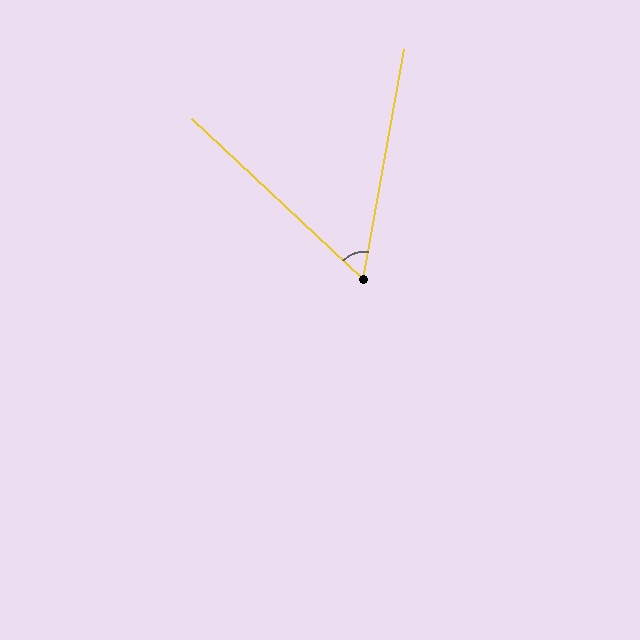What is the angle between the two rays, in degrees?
Approximately 57 degrees.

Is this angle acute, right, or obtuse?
It is acute.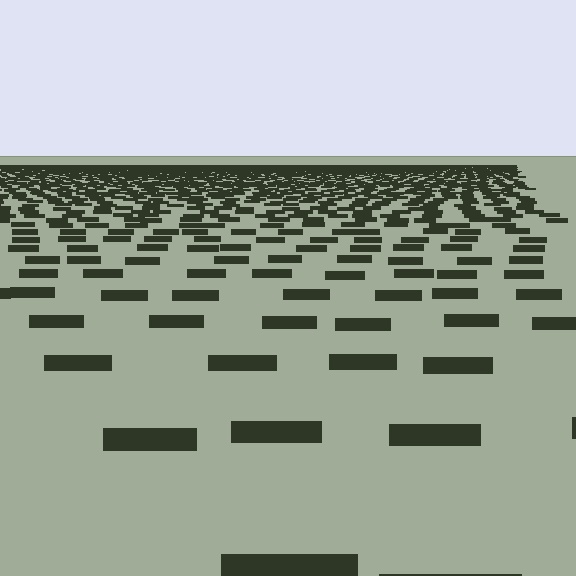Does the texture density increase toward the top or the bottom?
Density increases toward the top.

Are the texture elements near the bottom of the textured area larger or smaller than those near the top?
Larger. Near the bottom, elements are closer to the viewer and appear at a bigger on-screen size.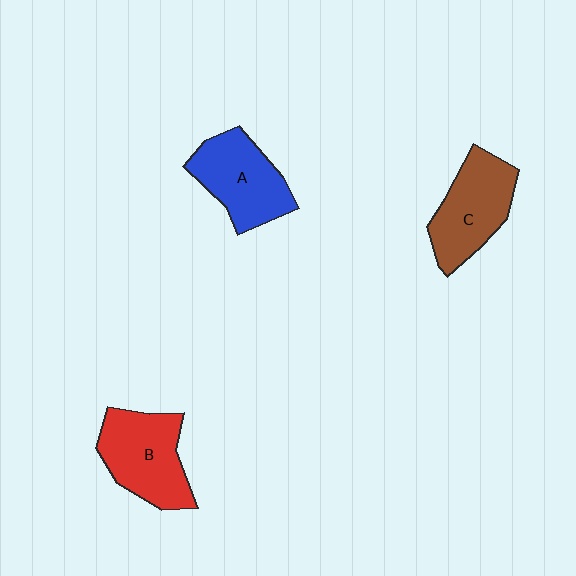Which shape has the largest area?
Shape B (red).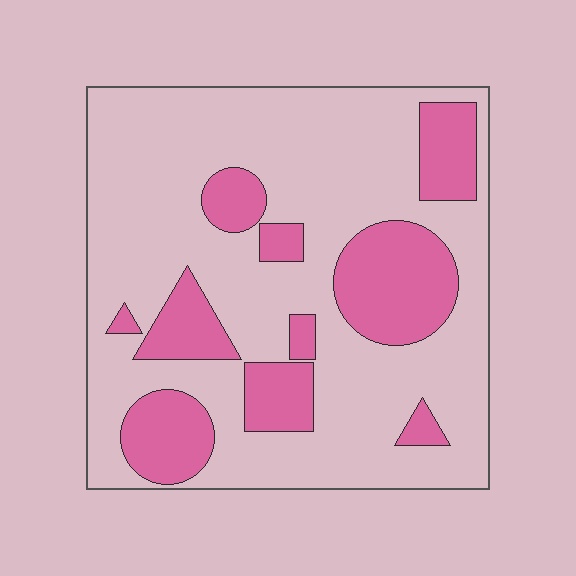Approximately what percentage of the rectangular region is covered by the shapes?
Approximately 25%.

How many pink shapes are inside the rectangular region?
10.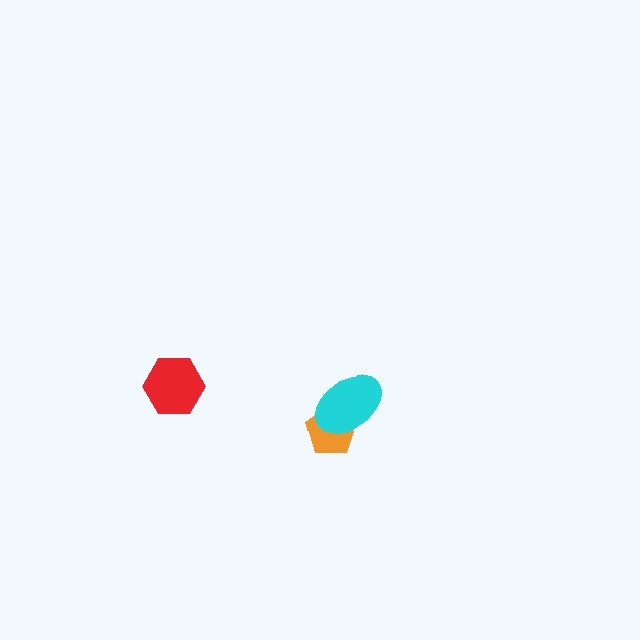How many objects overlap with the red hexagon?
0 objects overlap with the red hexagon.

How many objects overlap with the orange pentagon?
1 object overlaps with the orange pentagon.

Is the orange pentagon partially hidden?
Yes, it is partially covered by another shape.